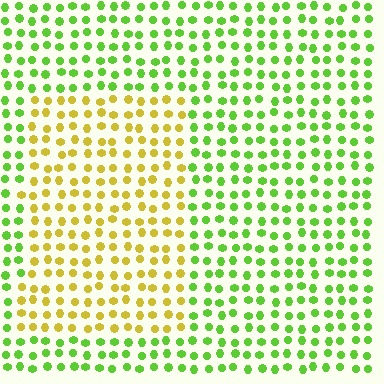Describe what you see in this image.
The image is filled with small lime elements in a uniform arrangement. A rectangle-shaped region is visible where the elements are tinted to a slightly different hue, forming a subtle color boundary.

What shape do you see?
I see a rectangle.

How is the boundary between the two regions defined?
The boundary is defined purely by a slight shift in hue (about 50 degrees). Spacing, size, and orientation are identical on both sides.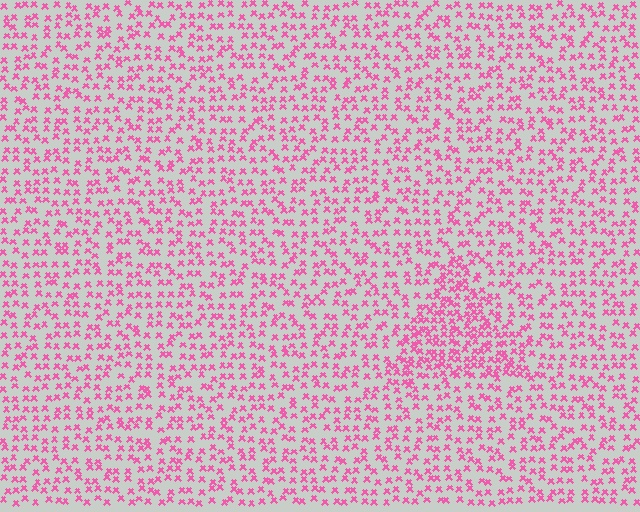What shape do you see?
I see a triangle.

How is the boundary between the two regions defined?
The boundary is defined by a change in element density (approximately 1.8x ratio). All elements are the same color, size, and shape.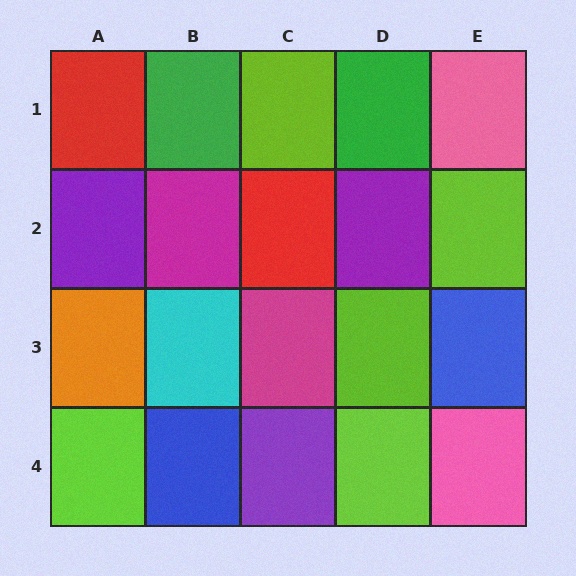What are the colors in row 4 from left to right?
Lime, blue, purple, lime, pink.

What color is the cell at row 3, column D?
Lime.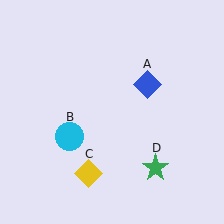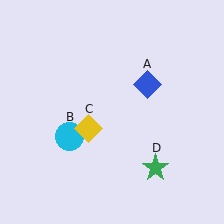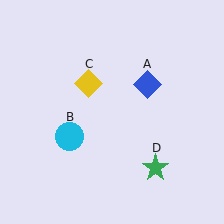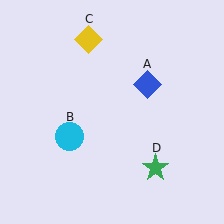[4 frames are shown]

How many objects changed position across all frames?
1 object changed position: yellow diamond (object C).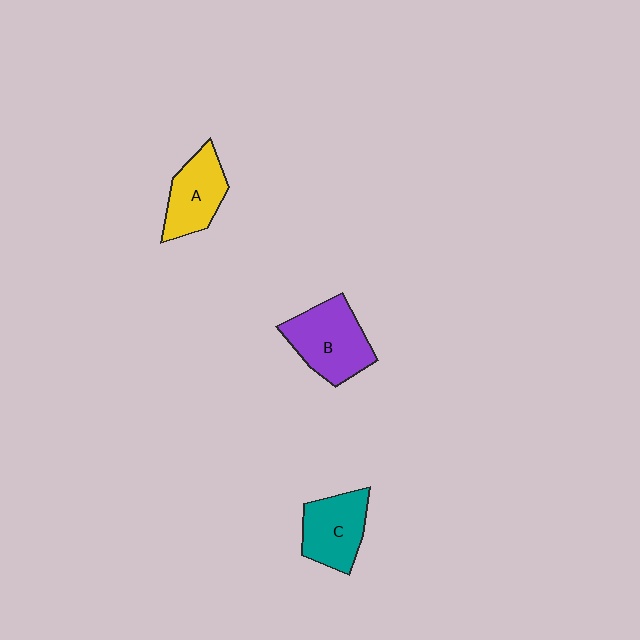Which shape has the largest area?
Shape B (purple).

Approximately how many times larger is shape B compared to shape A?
Approximately 1.3 times.